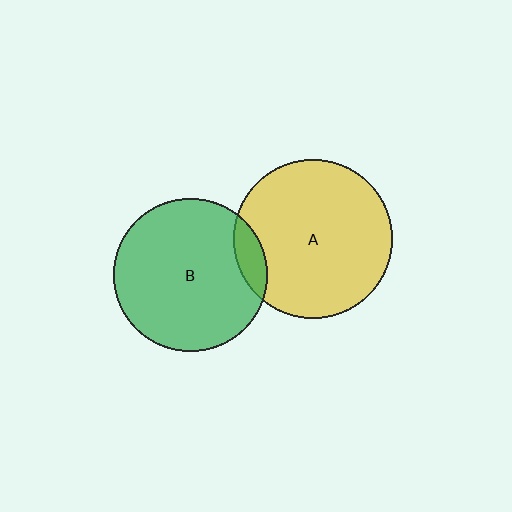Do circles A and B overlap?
Yes.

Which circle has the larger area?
Circle A (yellow).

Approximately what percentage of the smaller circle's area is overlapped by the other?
Approximately 10%.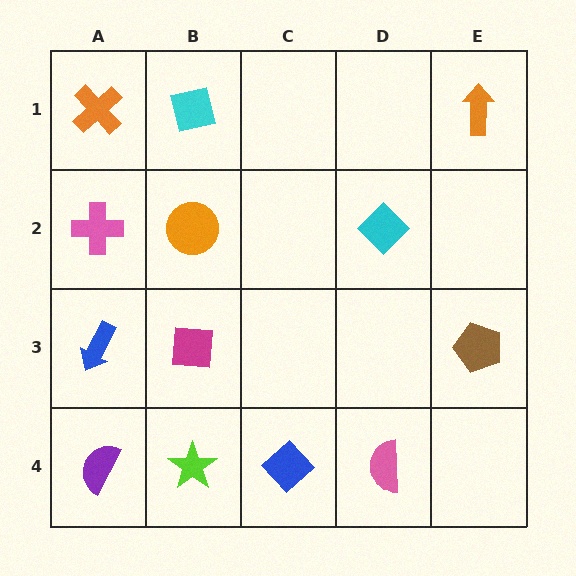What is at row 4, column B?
A lime star.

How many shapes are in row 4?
4 shapes.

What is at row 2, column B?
An orange circle.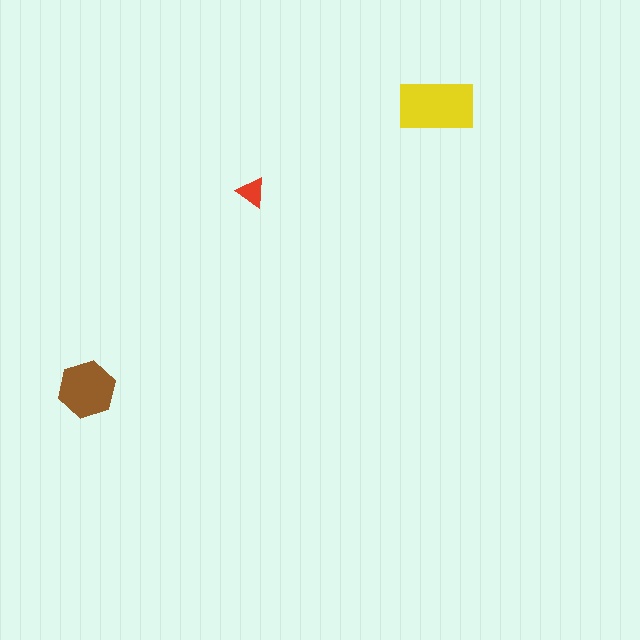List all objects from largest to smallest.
The yellow rectangle, the brown hexagon, the red triangle.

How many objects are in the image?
There are 3 objects in the image.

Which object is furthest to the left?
The brown hexagon is leftmost.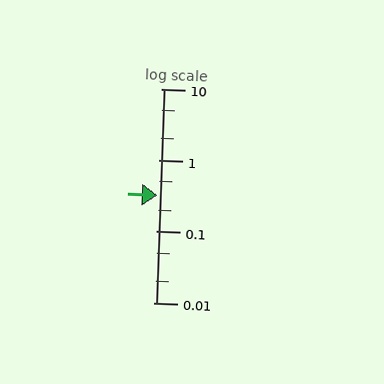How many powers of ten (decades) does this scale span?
The scale spans 3 decades, from 0.01 to 10.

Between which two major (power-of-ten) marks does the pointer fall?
The pointer is between 0.1 and 1.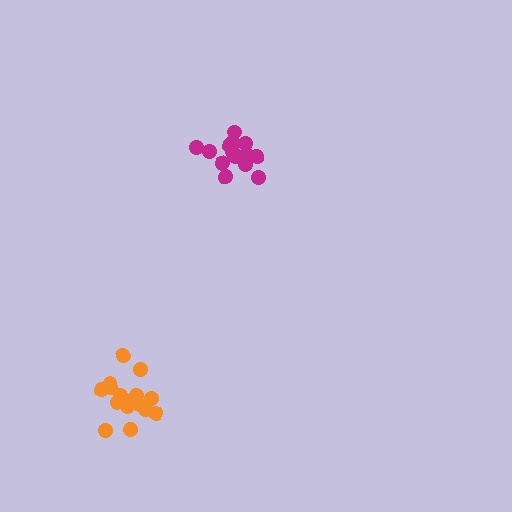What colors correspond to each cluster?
The clusters are colored: orange, magenta.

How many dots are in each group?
Group 1: 16 dots, Group 2: 15 dots (31 total).